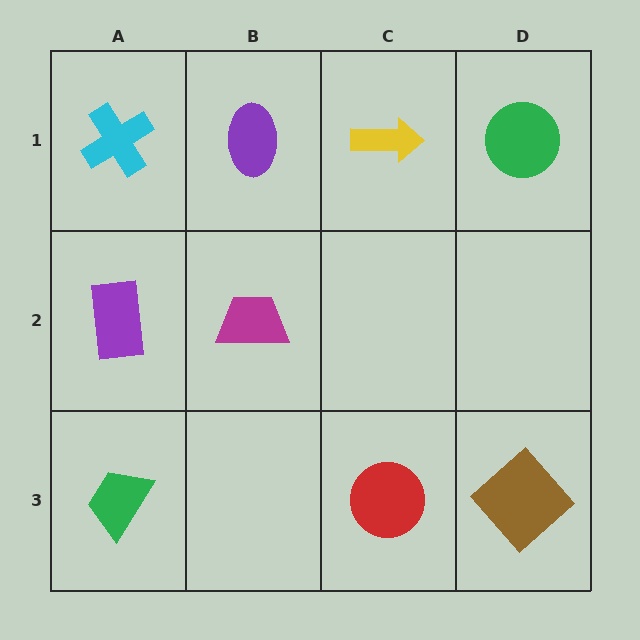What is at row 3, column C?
A red circle.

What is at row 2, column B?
A magenta trapezoid.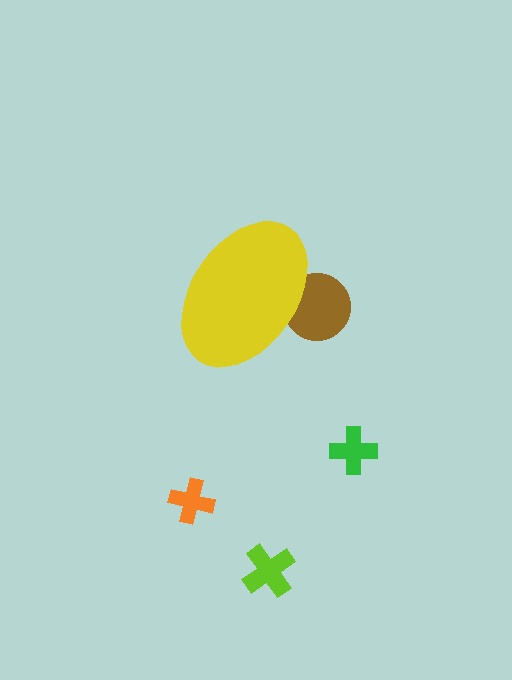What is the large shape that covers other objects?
A yellow ellipse.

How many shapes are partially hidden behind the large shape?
1 shape is partially hidden.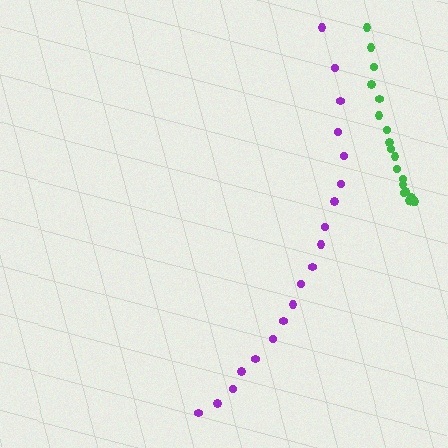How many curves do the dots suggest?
There are 2 distinct paths.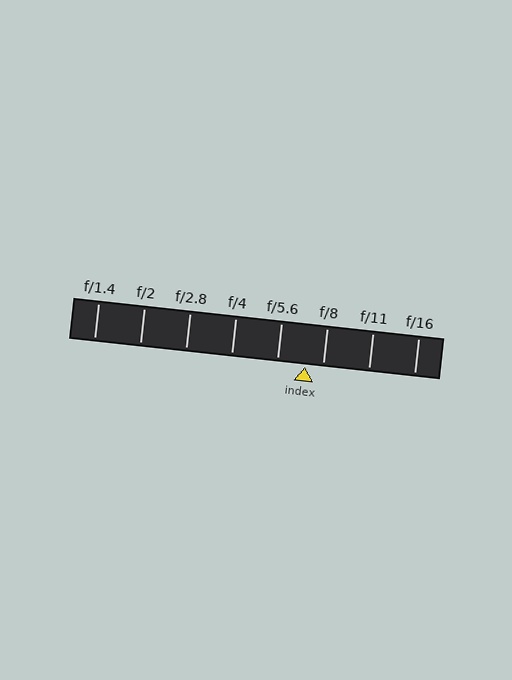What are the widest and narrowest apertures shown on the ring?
The widest aperture shown is f/1.4 and the narrowest is f/16.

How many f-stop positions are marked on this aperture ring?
There are 8 f-stop positions marked.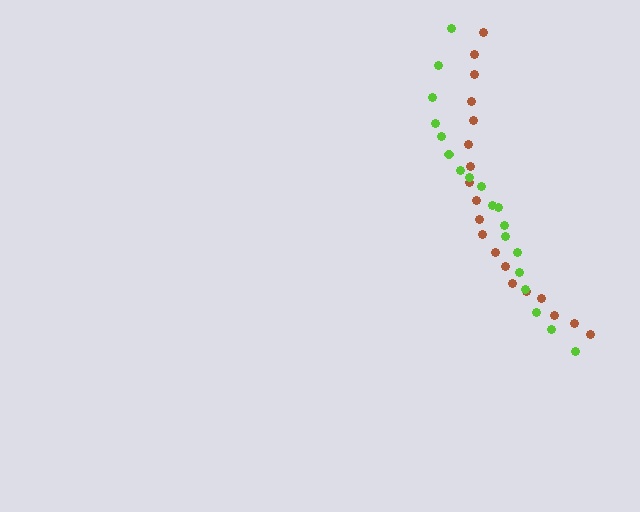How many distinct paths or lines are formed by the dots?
There are 2 distinct paths.